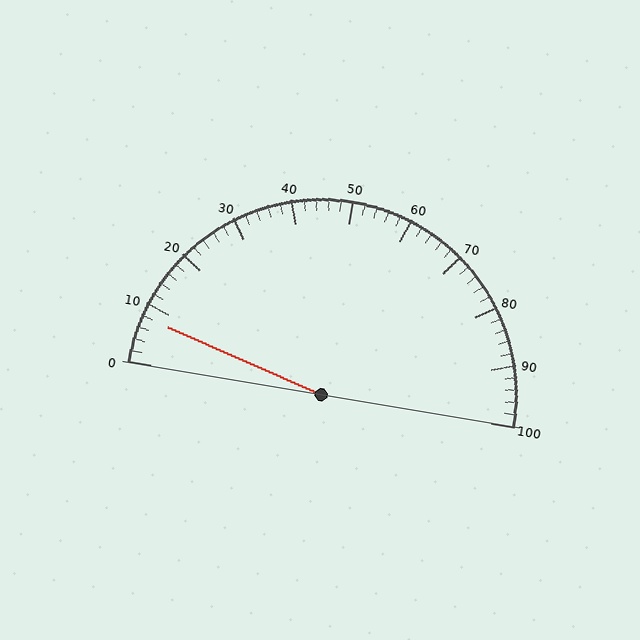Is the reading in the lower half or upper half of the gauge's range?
The reading is in the lower half of the range (0 to 100).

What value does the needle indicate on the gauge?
The needle indicates approximately 8.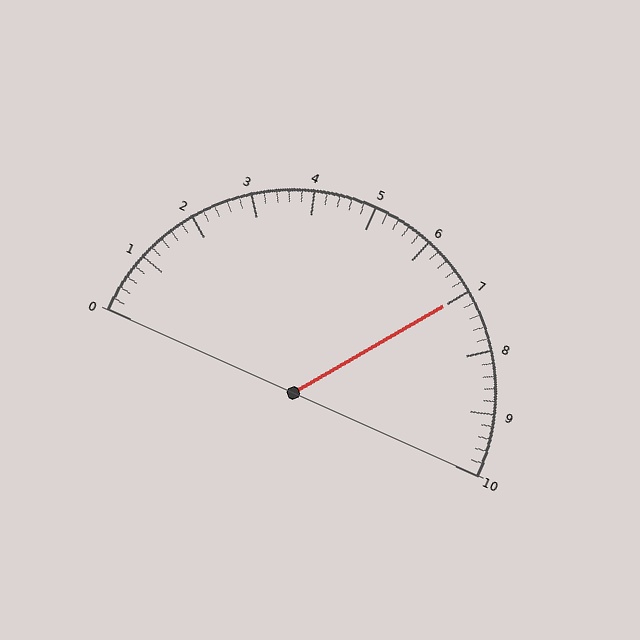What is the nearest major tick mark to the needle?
The nearest major tick mark is 7.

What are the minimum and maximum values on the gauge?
The gauge ranges from 0 to 10.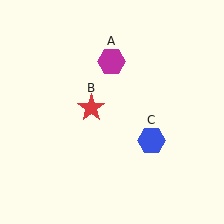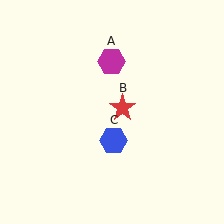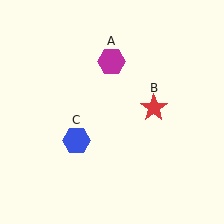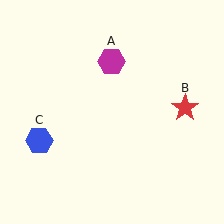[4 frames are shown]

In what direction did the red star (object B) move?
The red star (object B) moved right.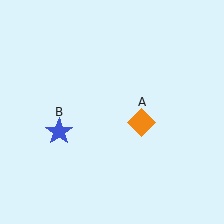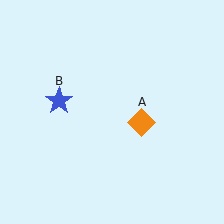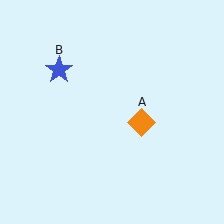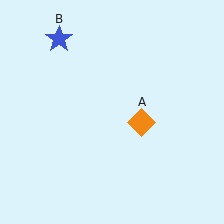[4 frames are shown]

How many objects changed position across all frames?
1 object changed position: blue star (object B).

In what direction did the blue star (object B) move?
The blue star (object B) moved up.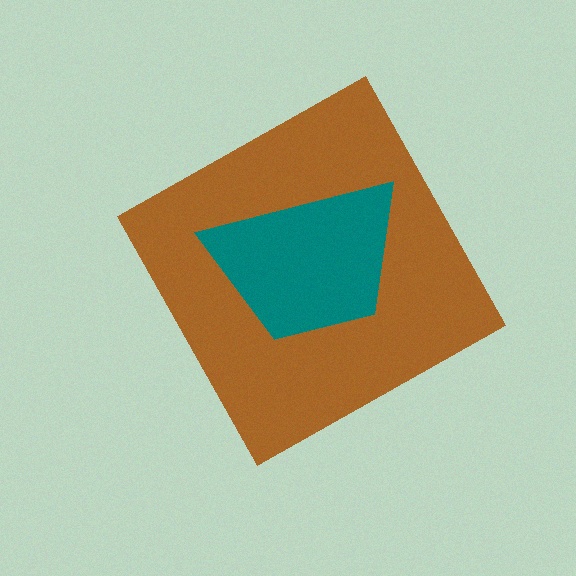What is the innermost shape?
The teal trapezoid.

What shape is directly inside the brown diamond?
The teal trapezoid.